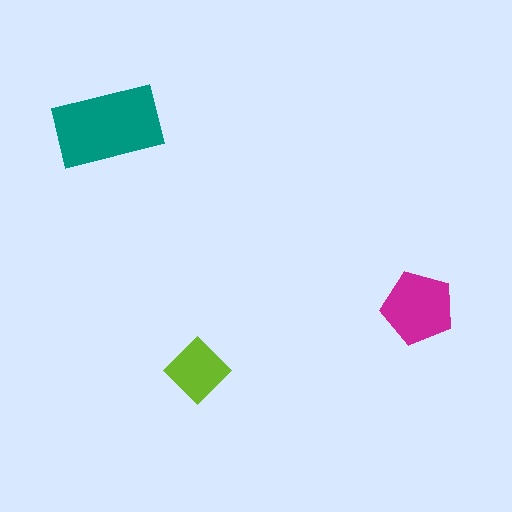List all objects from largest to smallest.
The teal rectangle, the magenta pentagon, the lime diamond.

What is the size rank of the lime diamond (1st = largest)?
3rd.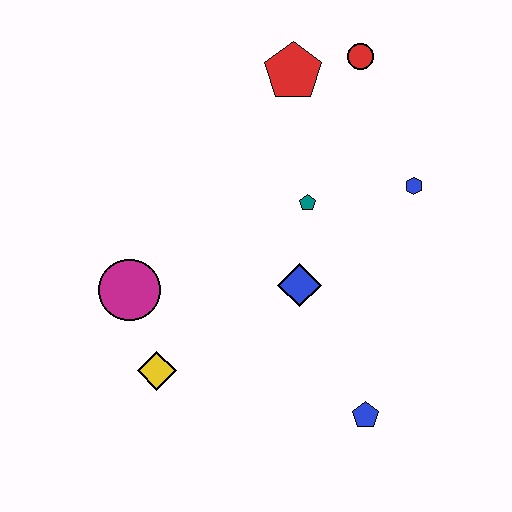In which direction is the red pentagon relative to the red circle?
The red pentagon is to the left of the red circle.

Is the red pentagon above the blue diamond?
Yes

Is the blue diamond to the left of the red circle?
Yes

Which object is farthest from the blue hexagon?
The yellow diamond is farthest from the blue hexagon.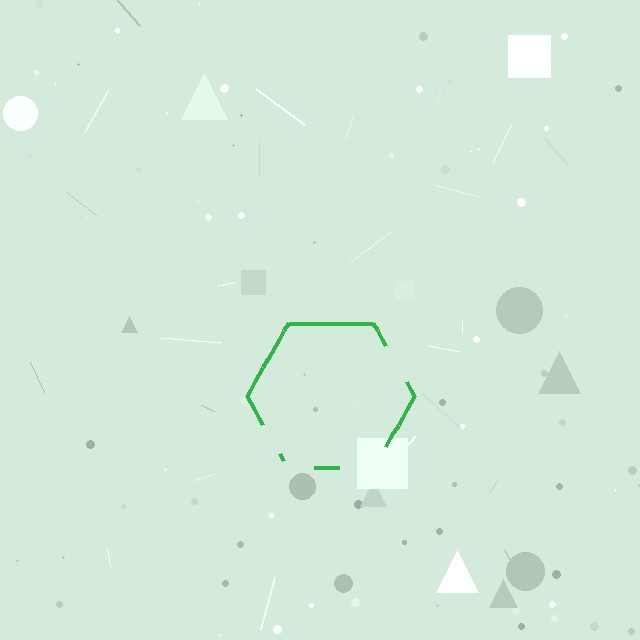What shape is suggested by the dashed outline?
The dashed outline suggests a hexagon.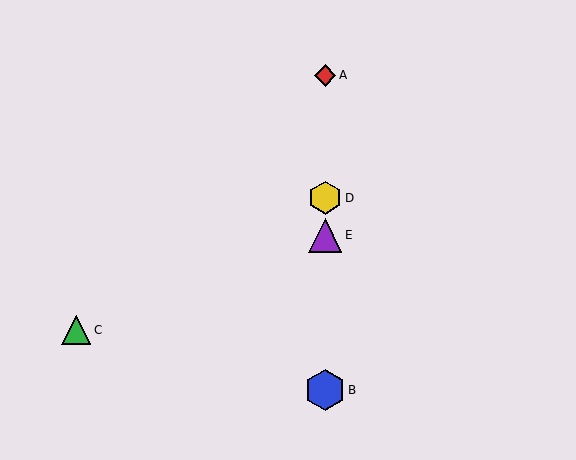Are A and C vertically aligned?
No, A is at x≈325 and C is at x≈76.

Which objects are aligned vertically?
Objects A, B, D, E are aligned vertically.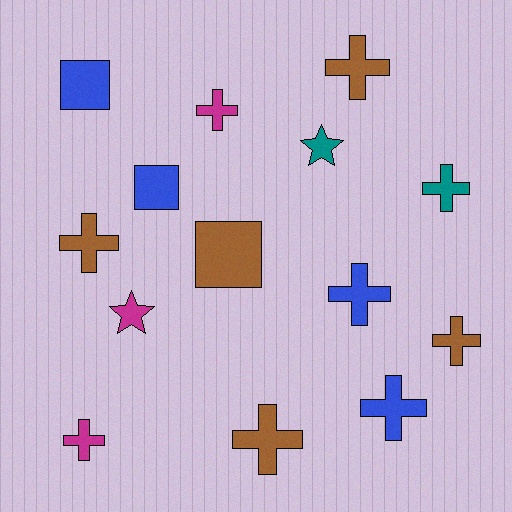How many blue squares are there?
There are 2 blue squares.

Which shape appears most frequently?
Cross, with 9 objects.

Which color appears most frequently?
Brown, with 5 objects.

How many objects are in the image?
There are 14 objects.